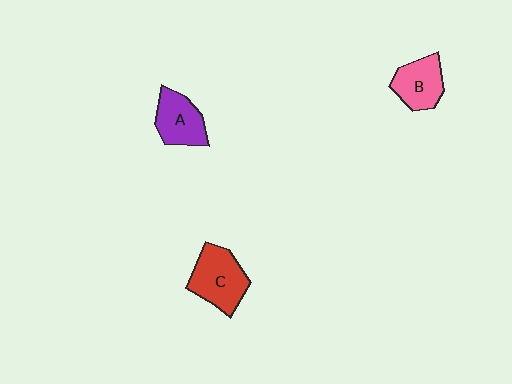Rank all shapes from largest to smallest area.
From largest to smallest: C (red), A (purple), B (pink).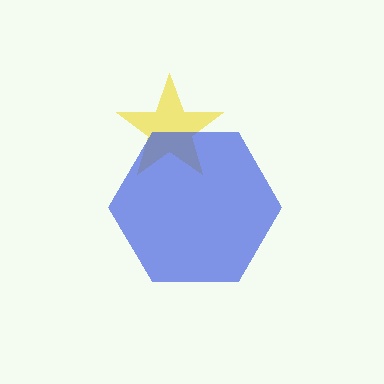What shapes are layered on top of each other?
The layered shapes are: a yellow star, a blue hexagon.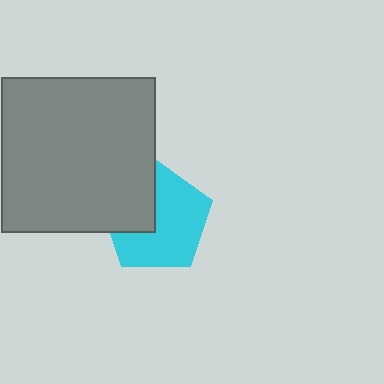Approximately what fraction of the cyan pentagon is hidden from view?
Roughly 34% of the cyan pentagon is hidden behind the gray square.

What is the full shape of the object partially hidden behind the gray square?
The partially hidden object is a cyan pentagon.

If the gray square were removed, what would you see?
You would see the complete cyan pentagon.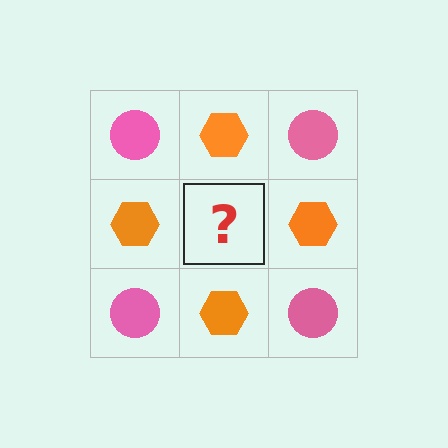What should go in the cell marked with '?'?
The missing cell should contain a pink circle.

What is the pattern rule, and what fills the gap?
The rule is that it alternates pink circle and orange hexagon in a checkerboard pattern. The gap should be filled with a pink circle.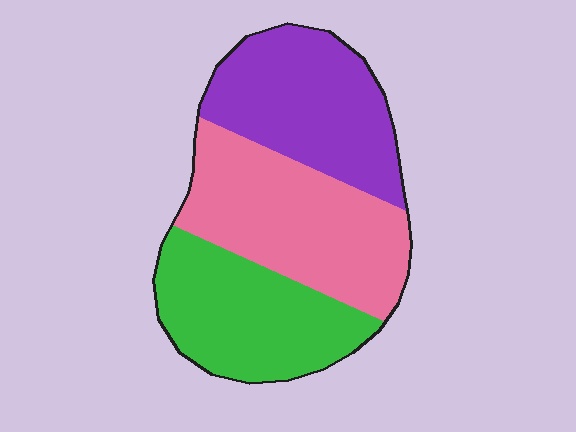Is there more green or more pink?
Pink.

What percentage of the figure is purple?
Purple takes up about one third (1/3) of the figure.